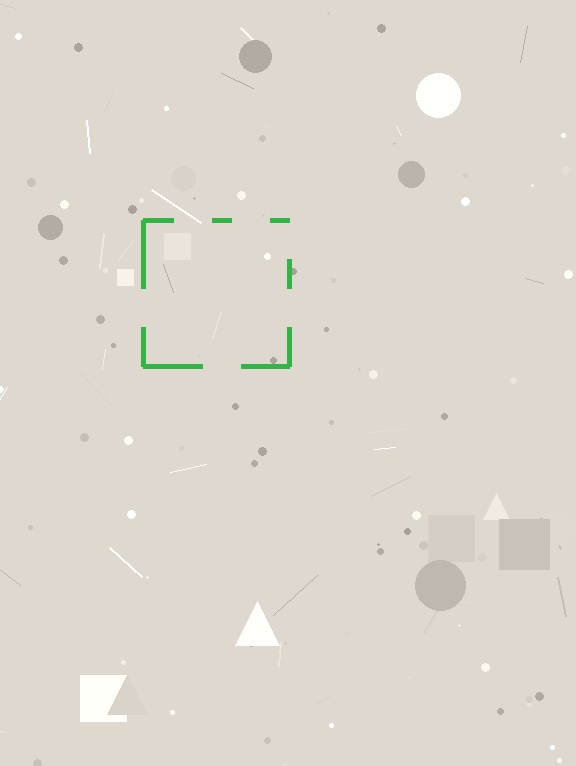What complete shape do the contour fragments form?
The contour fragments form a square.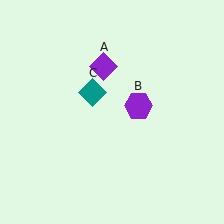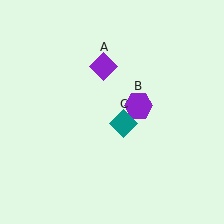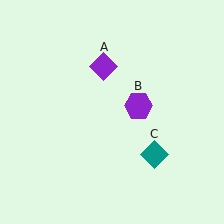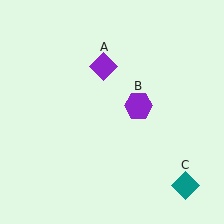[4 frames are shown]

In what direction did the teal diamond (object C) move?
The teal diamond (object C) moved down and to the right.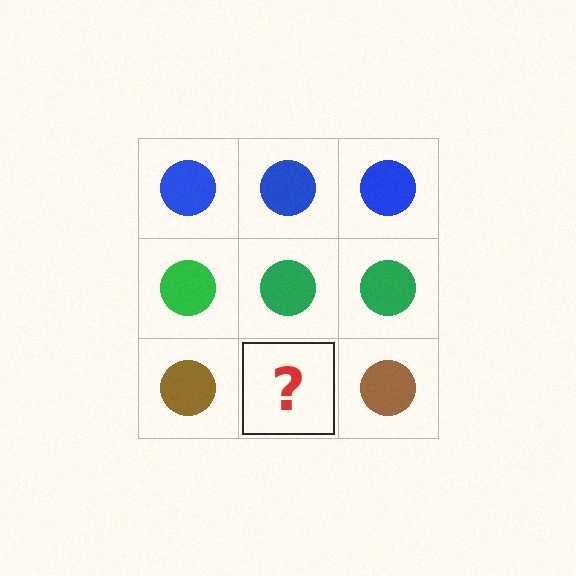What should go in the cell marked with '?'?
The missing cell should contain a brown circle.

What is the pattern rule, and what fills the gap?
The rule is that each row has a consistent color. The gap should be filled with a brown circle.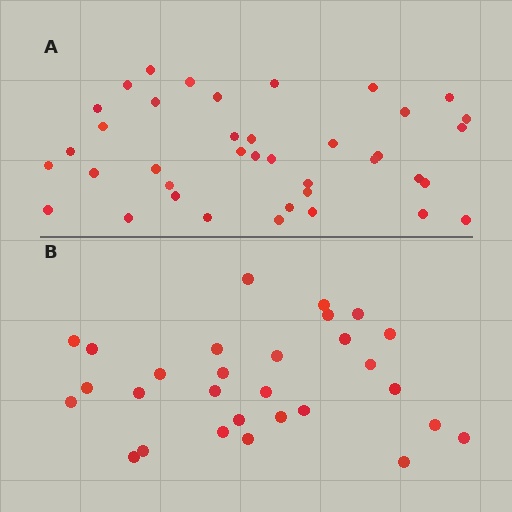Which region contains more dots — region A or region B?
Region A (the top region) has more dots.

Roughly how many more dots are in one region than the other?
Region A has roughly 10 or so more dots than region B.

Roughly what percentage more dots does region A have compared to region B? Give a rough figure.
About 35% more.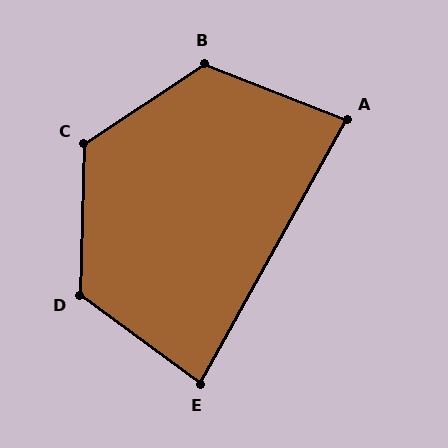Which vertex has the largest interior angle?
C, at approximately 125 degrees.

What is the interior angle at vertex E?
Approximately 83 degrees (acute).